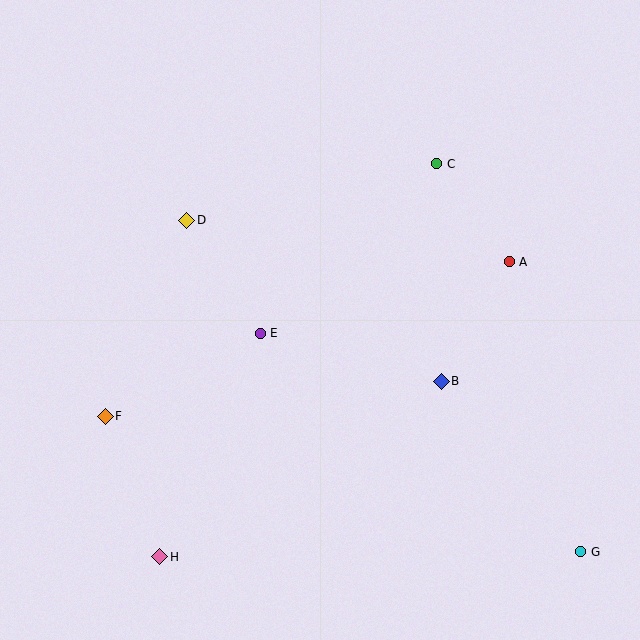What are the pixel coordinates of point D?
Point D is at (187, 220).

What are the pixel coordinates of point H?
Point H is at (160, 557).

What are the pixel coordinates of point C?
Point C is at (437, 164).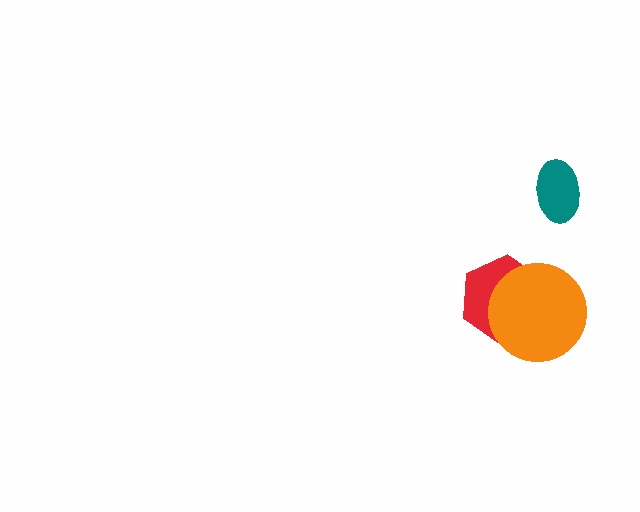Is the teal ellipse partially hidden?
No, no other shape covers it.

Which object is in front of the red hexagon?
The orange circle is in front of the red hexagon.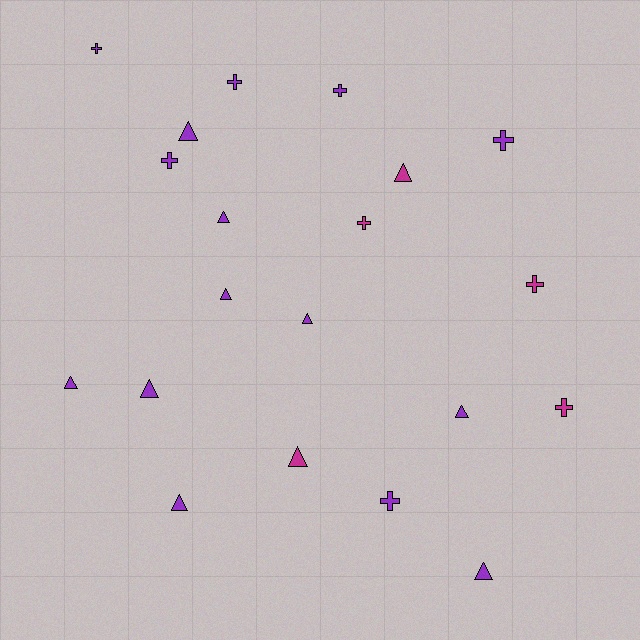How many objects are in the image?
There are 20 objects.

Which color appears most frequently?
Purple, with 15 objects.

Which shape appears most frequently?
Triangle, with 11 objects.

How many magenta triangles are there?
There are 2 magenta triangles.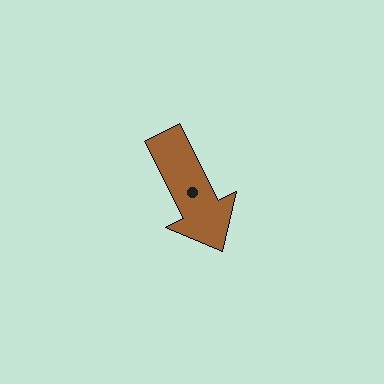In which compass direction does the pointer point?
Southeast.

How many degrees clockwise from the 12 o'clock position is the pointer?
Approximately 153 degrees.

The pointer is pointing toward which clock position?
Roughly 5 o'clock.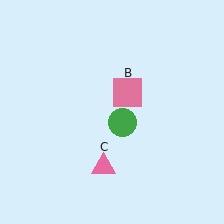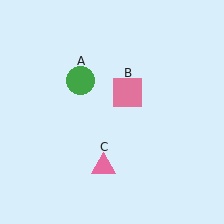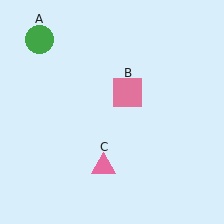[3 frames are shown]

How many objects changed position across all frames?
1 object changed position: green circle (object A).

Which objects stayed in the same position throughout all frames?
Pink square (object B) and pink triangle (object C) remained stationary.